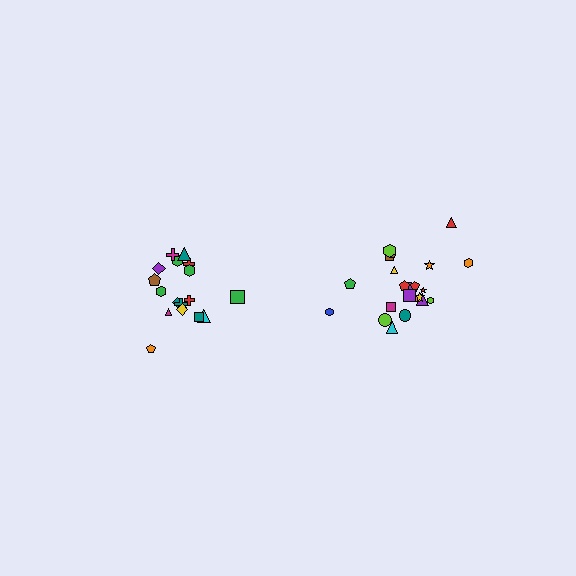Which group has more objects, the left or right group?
The right group.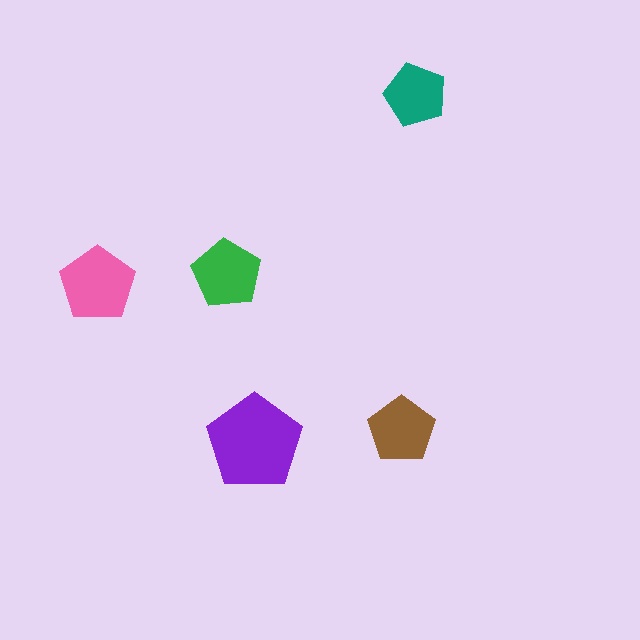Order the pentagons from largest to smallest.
the purple one, the pink one, the green one, the brown one, the teal one.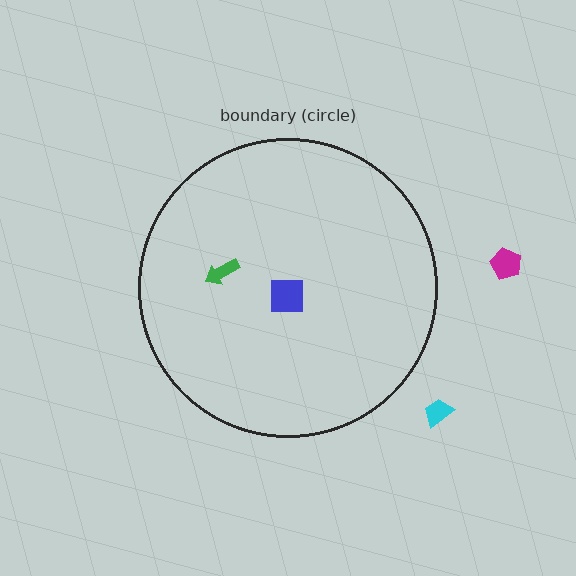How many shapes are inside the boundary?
2 inside, 2 outside.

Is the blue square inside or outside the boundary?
Inside.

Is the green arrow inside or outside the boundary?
Inside.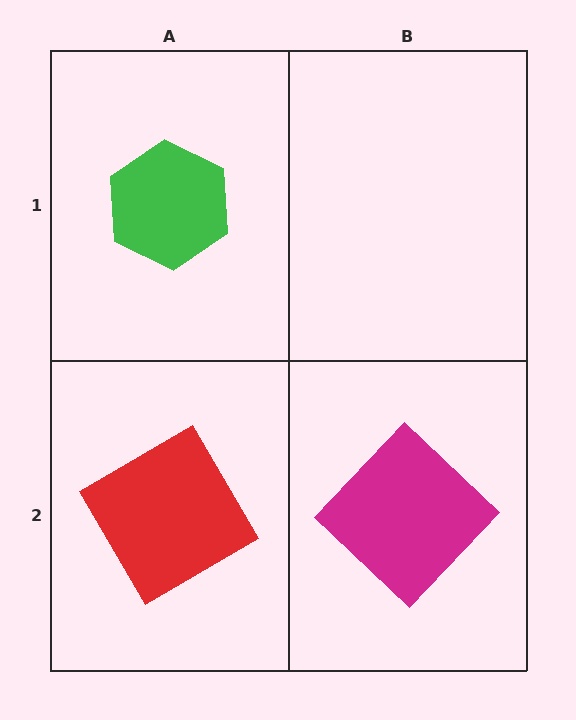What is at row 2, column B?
A magenta diamond.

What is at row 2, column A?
A red diamond.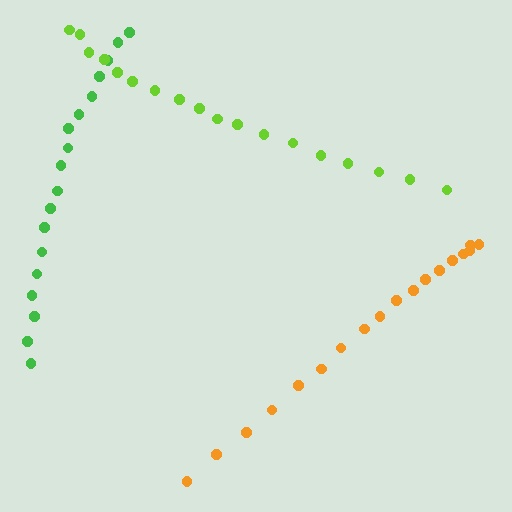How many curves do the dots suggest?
There are 3 distinct paths.